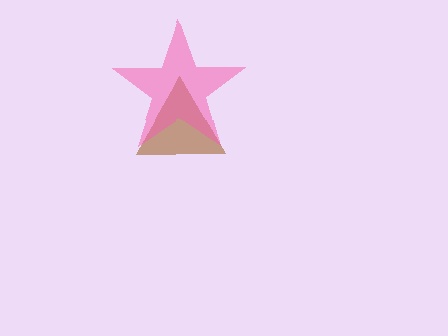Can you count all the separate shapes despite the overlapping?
Yes, there are 2 separate shapes.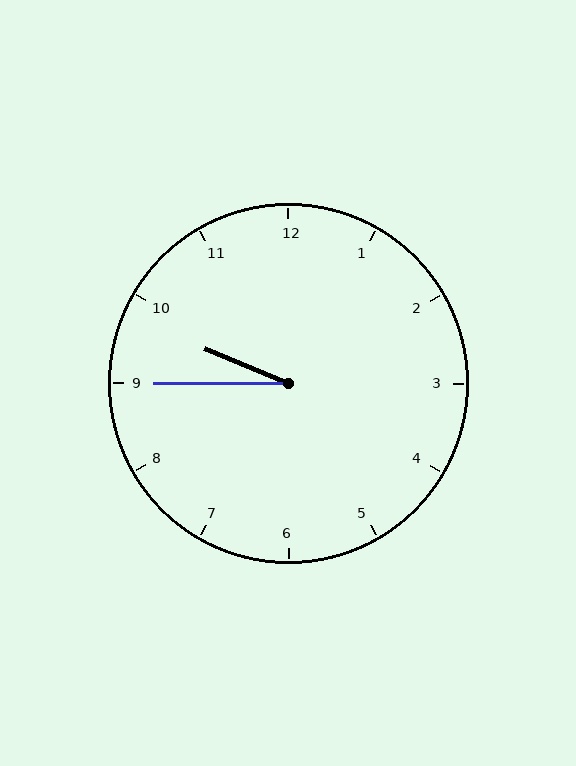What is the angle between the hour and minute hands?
Approximately 22 degrees.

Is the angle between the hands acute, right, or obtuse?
It is acute.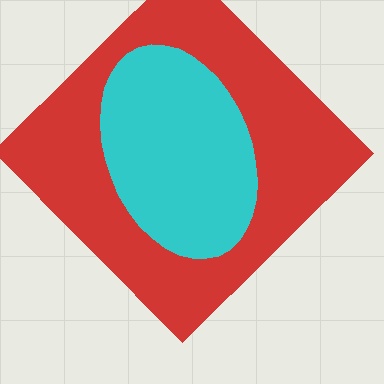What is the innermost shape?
The cyan ellipse.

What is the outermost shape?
The red diamond.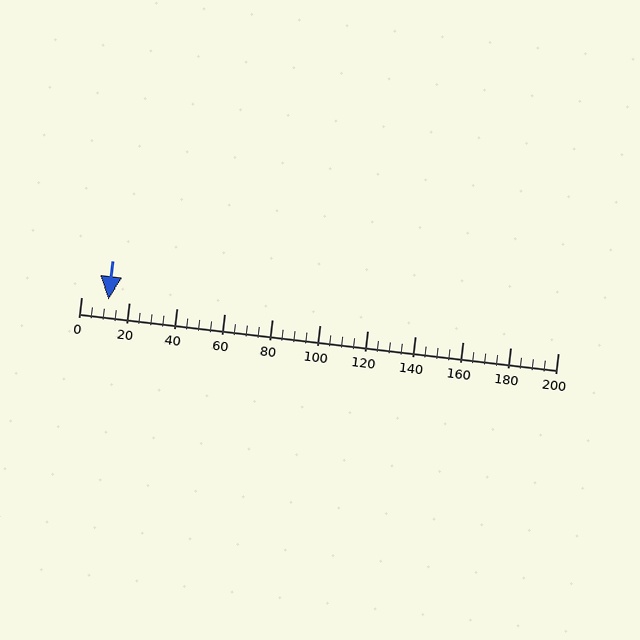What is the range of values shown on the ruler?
The ruler shows values from 0 to 200.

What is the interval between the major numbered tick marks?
The major tick marks are spaced 20 units apart.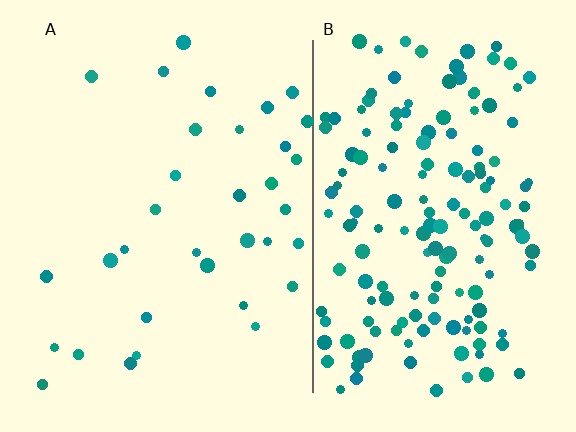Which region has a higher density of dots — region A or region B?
B (the right).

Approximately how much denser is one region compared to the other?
Approximately 4.8× — region B over region A.